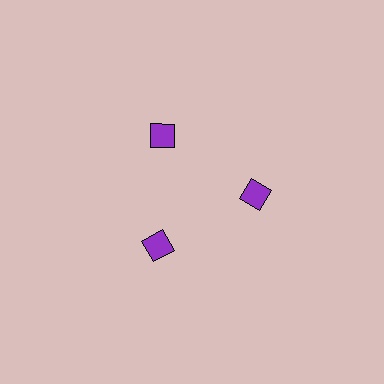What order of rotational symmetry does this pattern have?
This pattern has 3-fold rotational symmetry.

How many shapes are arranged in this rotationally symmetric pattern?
There are 3 shapes, arranged in 3 groups of 1.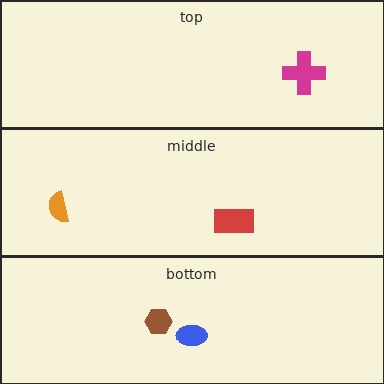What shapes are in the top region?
The magenta cross.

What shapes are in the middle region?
The orange semicircle, the red rectangle.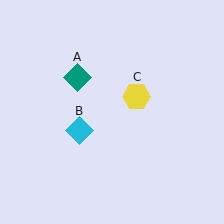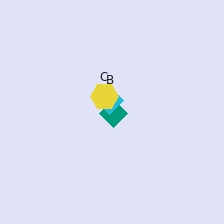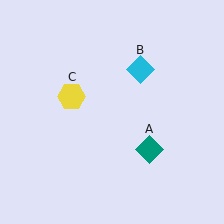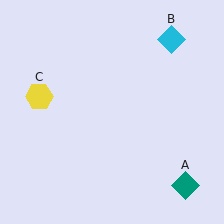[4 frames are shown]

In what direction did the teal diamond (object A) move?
The teal diamond (object A) moved down and to the right.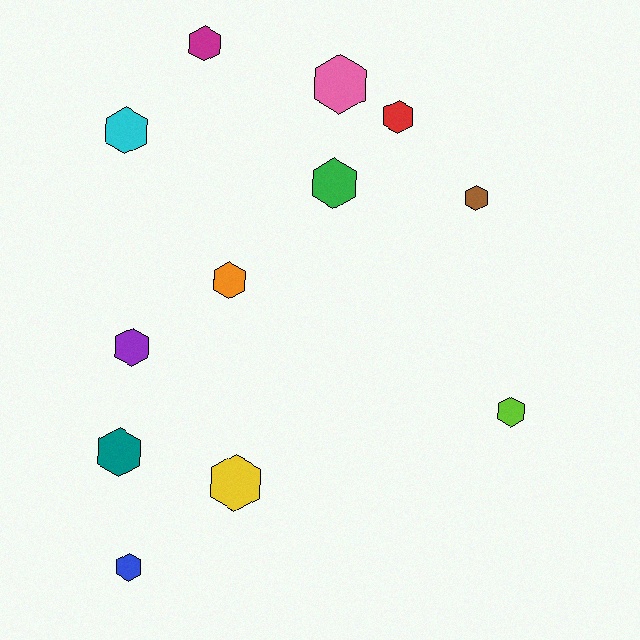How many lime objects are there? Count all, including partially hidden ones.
There is 1 lime object.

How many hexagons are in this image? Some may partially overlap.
There are 12 hexagons.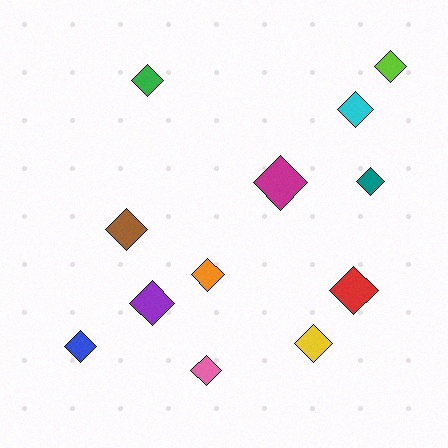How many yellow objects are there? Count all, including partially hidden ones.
There is 1 yellow object.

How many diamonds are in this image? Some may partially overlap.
There are 12 diamonds.